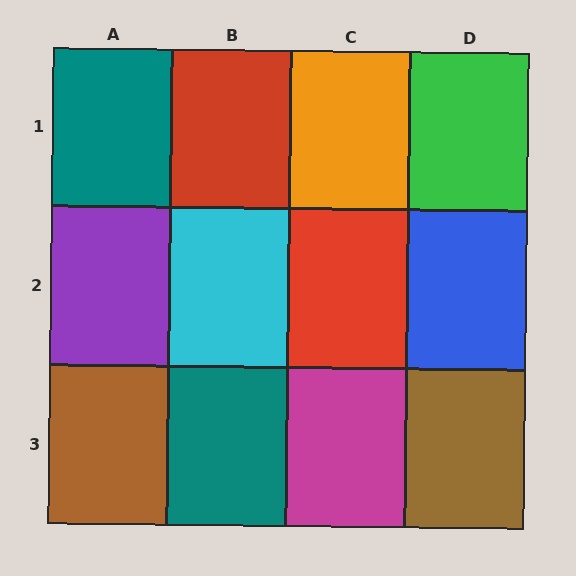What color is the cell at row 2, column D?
Blue.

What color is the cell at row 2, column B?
Cyan.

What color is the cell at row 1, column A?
Teal.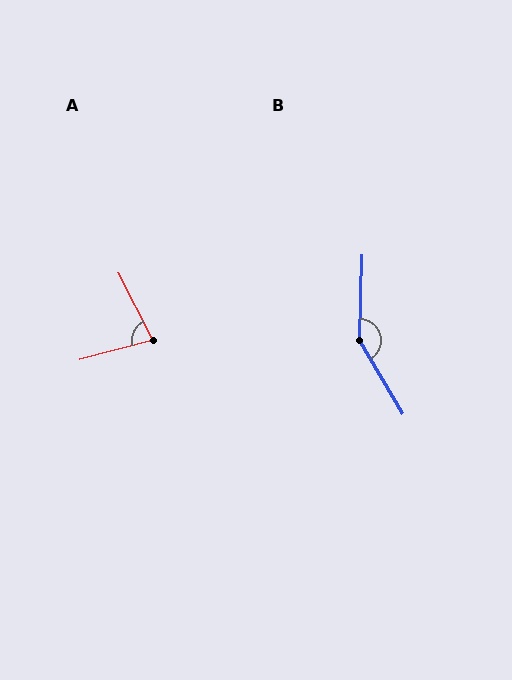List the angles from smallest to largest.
A (78°), B (147°).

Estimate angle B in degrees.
Approximately 147 degrees.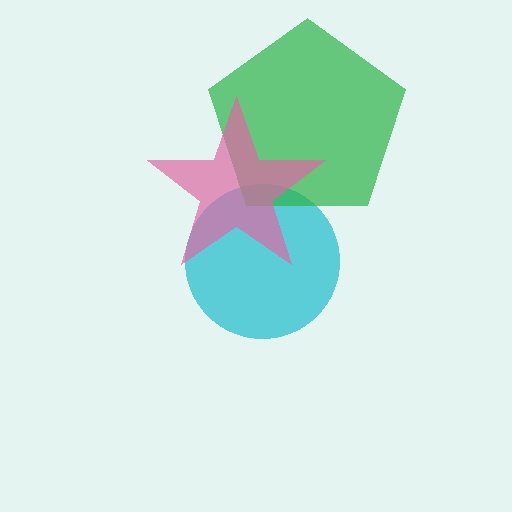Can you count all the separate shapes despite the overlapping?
Yes, there are 3 separate shapes.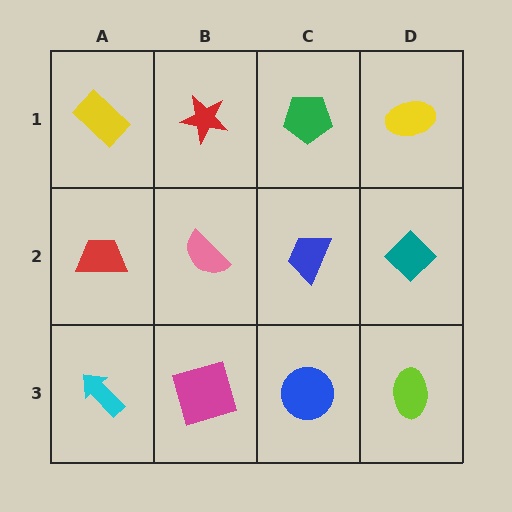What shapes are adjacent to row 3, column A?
A red trapezoid (row 2, column A), a magenta square (row 3, column B).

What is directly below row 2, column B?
A magenta square.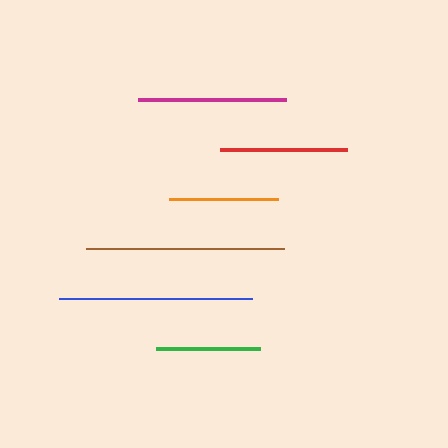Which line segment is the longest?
The brown line is the longest at approximately 199 pixels.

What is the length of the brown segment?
The brown segment is approximately 199 pixels long.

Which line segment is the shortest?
The green line is the shortest at approximately 104 pixels.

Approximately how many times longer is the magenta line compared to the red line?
The magenta line is approximately 1.2 times the length of the red line.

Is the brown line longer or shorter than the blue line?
The brown line is longer than the blue line.